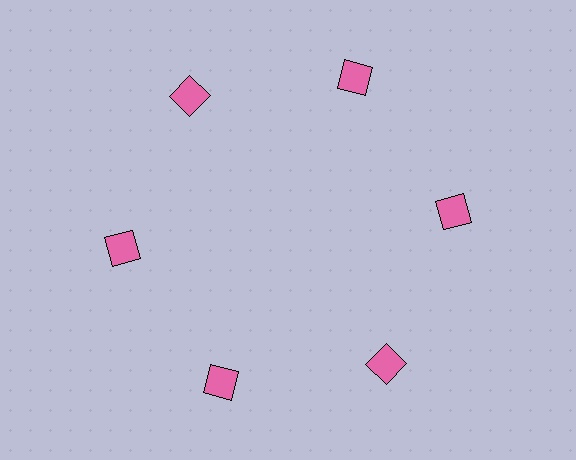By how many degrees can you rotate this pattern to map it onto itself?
The pattern maps onto itself every 60 degrees of rotation.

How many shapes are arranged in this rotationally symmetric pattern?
There are 6 shapes, arranged in 6 groups of 1.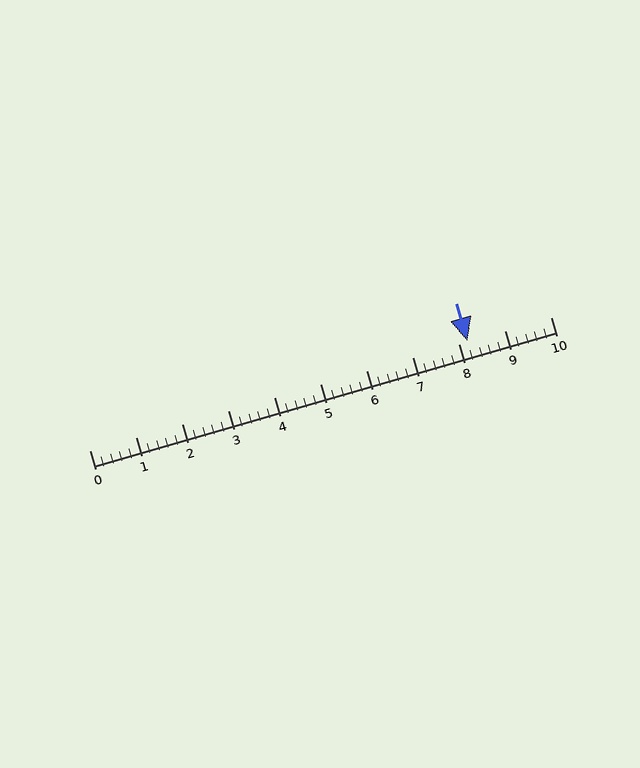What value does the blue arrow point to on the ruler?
The blue arrow points to approximately 8.2.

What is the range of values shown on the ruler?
The ruler shows values from 0 to 10.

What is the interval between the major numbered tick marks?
The major tick marks are spaced 1 units apart.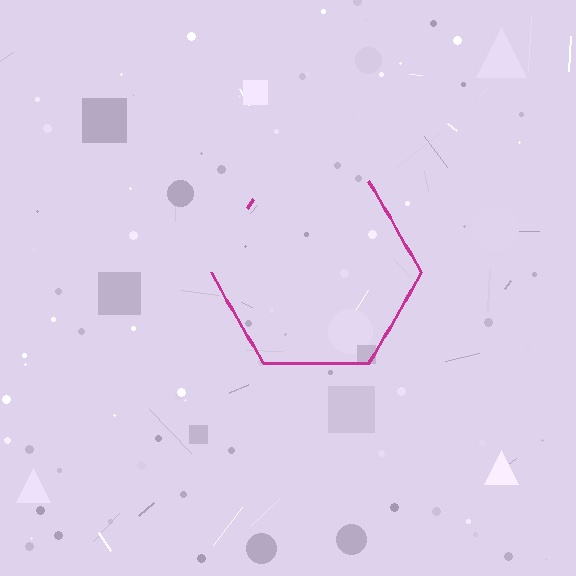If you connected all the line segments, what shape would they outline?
They would outline a hexagon.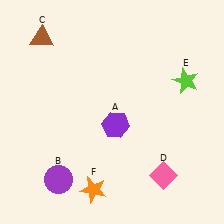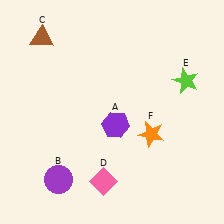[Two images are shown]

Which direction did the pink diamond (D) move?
The pink diamond (D) moved left.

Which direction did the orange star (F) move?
The orange star (F) moved right.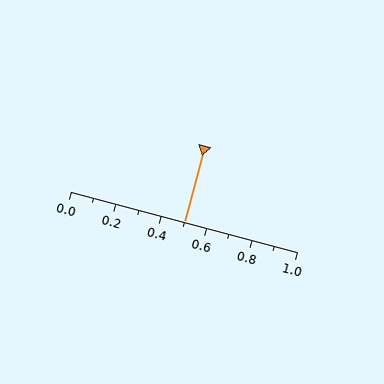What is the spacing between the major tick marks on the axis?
The major ticks are spaced 0.2 apart.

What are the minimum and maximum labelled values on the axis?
The axis runs from 0.0 to 1.0.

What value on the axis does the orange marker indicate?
The marker indicates approximately 0.5.